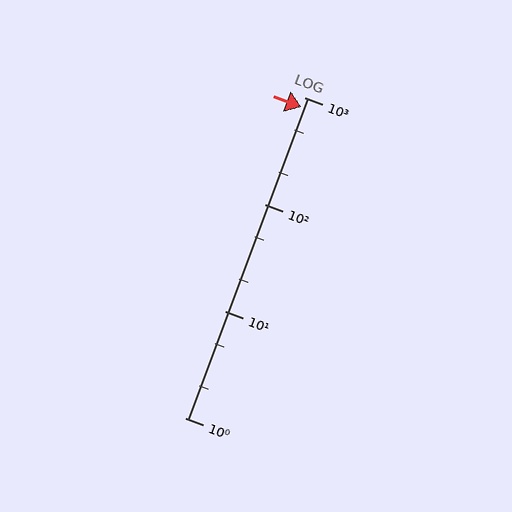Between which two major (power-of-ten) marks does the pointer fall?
The pointer is between 100 and 1000.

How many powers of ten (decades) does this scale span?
The scale spans 3 decades, from 1 to 1000.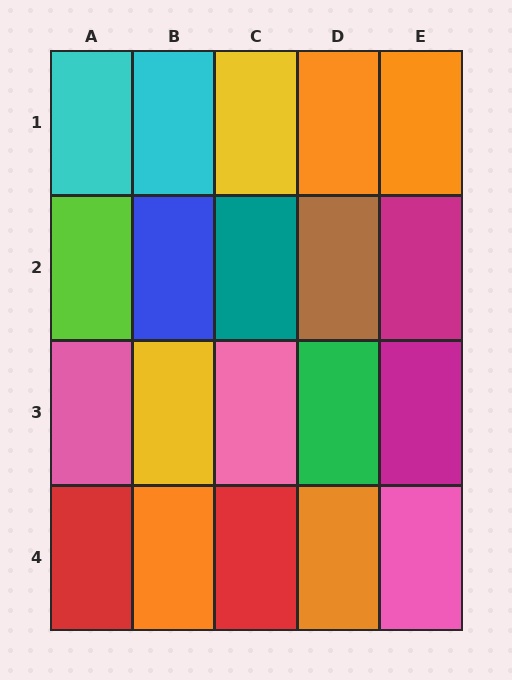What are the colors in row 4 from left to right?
Red, orange, red, orange, pink.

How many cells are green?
1 cell is green.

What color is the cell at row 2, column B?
Blue.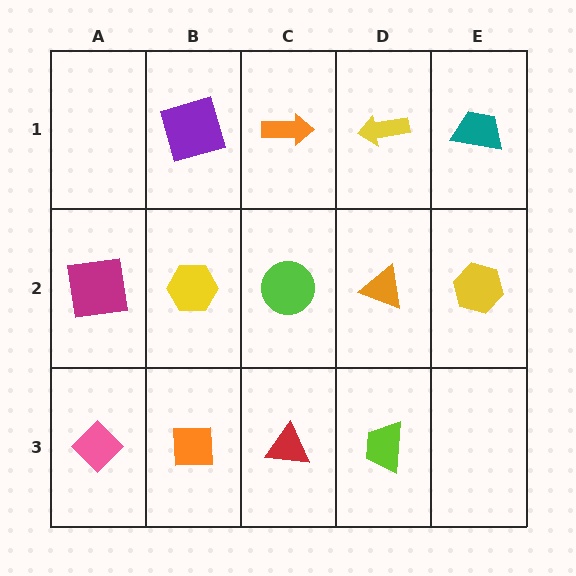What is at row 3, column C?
A red triangle.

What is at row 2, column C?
A lime circle.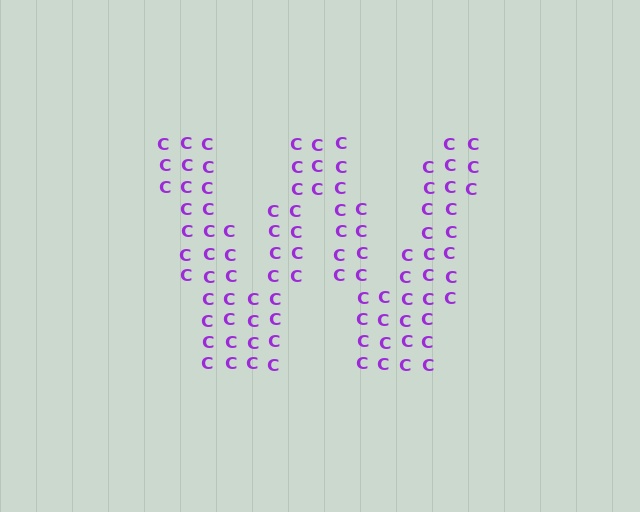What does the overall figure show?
The overall figure shows the letter W.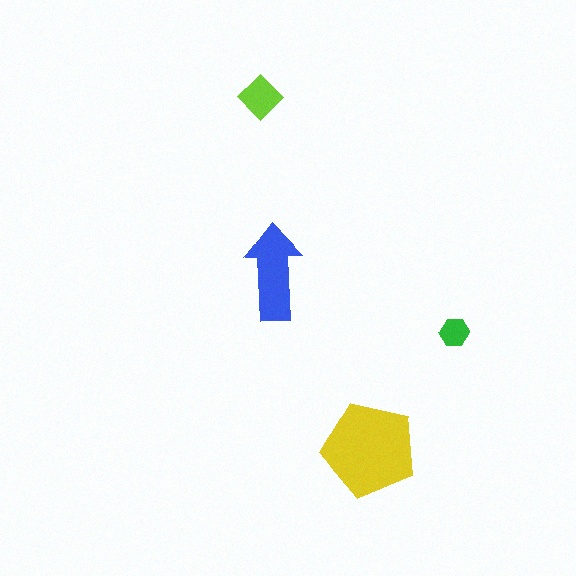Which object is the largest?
The yellow pentagon.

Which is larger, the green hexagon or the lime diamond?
The lime diamond.